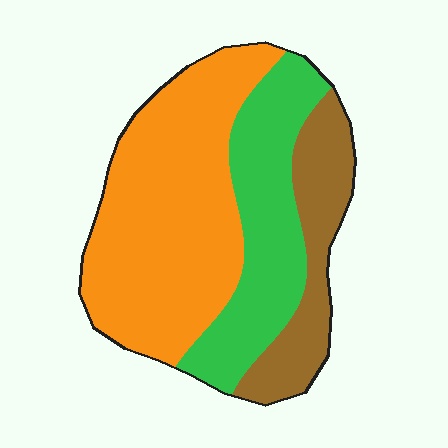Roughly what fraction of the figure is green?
Green covers 29% of the figure.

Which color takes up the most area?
Orange, at roughly 50%.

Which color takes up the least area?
Brown, at roughly 20%.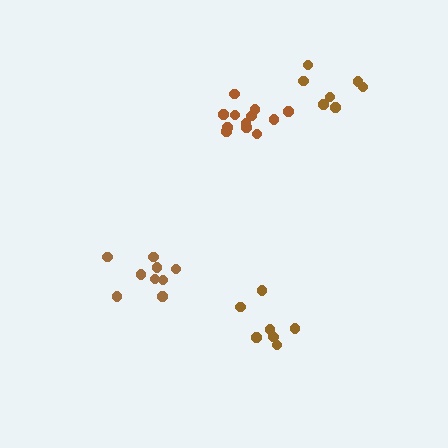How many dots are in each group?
Group 1: 7 dots, Group 2: 12 dots, Group 3: 9 dots, Group 4: 7 dots (35 total).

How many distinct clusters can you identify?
There are 4 distinct clusters.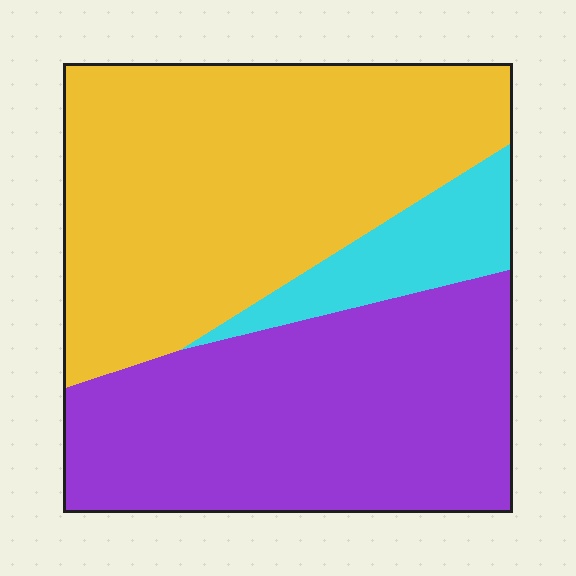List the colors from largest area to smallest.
From largest to smallest: yellow, purple, cyan.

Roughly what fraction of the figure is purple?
Purple covers about 40% of the figure.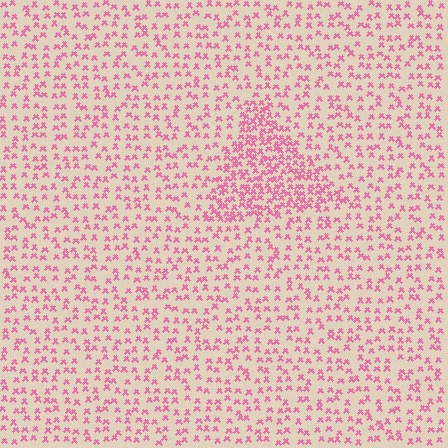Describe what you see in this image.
The image contains small pink elements arranged at two different densities. A triangle-shaped region is visible where the elements are more densely packed than the surrounding area.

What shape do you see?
I see a triangle.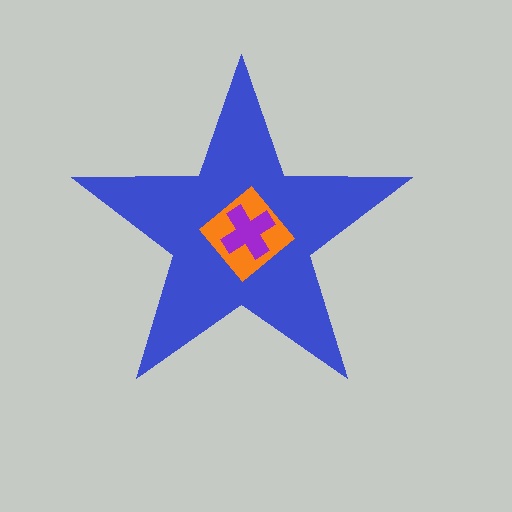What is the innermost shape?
The purple cross.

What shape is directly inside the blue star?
The orange diamond.